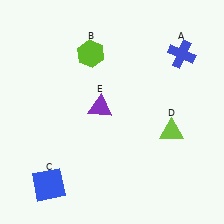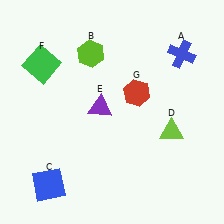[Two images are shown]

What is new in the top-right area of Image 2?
A red hexagon (G) was added in the top-right area of Image 2.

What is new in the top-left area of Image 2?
A green square (F) was added in the top-left area of Image 2.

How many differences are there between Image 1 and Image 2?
There are 2 differences between the two images.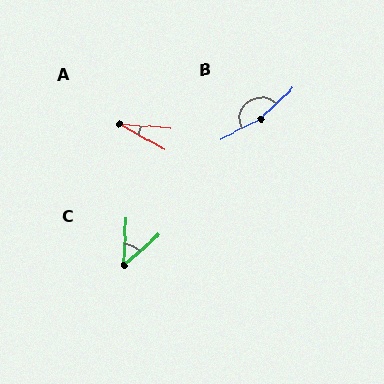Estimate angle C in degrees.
Approximately 47 degrees.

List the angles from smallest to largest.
A (25°), C (47°), B (163°).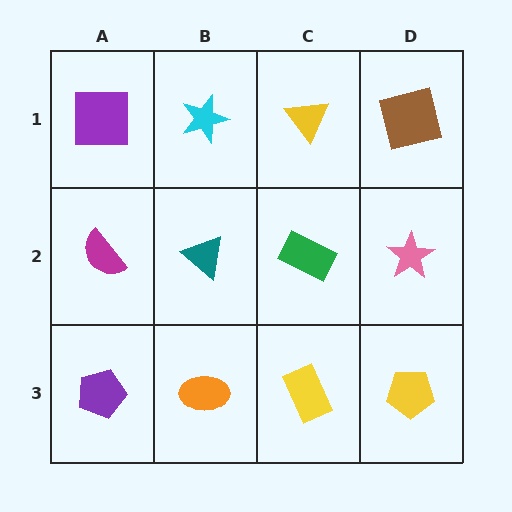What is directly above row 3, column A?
A magenta semicircle.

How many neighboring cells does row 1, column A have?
2.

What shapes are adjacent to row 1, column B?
A teal triangle (row 2, column B), a purple square (row 1, column A), a yellow triangle (row 1, column C).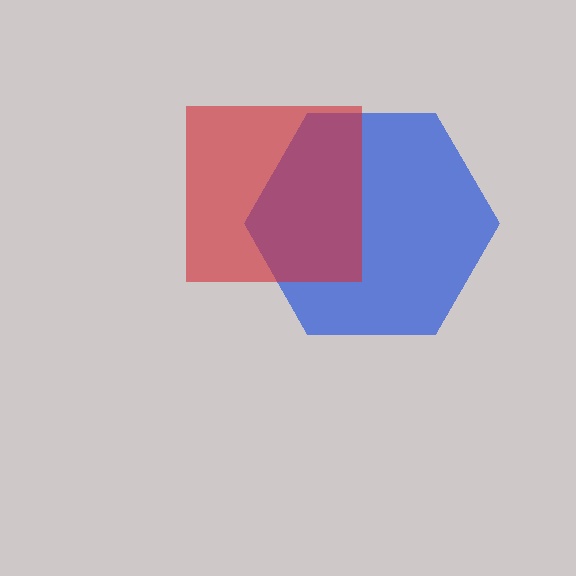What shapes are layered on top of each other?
The layered shapes are: a blue hexagon, a red square.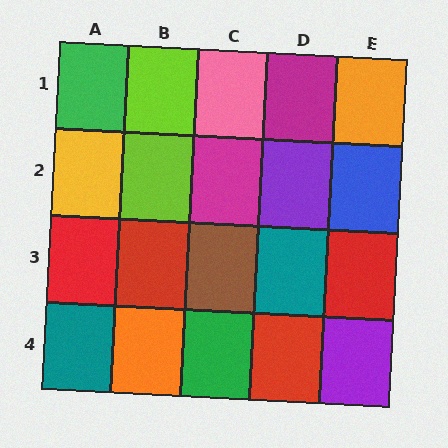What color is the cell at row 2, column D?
Purple.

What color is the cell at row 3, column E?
Red.